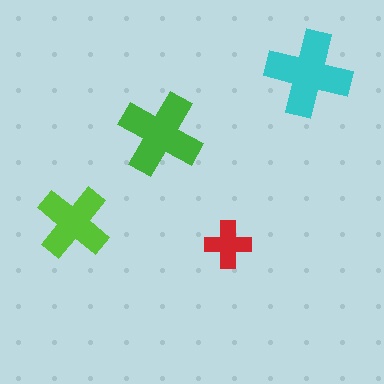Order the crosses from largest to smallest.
the cyan one, the green one, the lime one, the red one.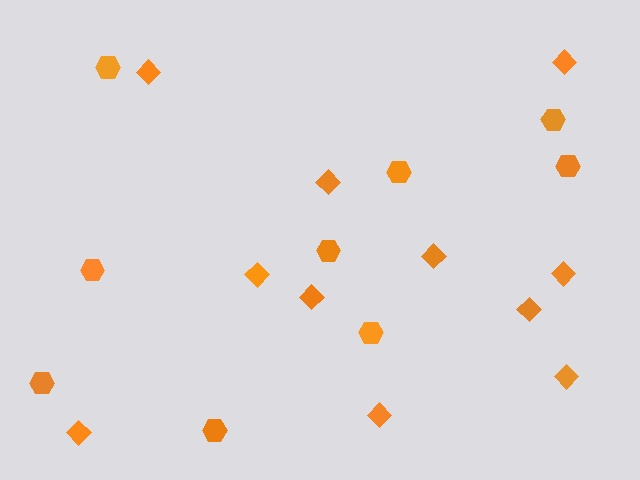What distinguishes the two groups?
There are 2 groups: one group of diamonds (11) and one group of hexagons (9).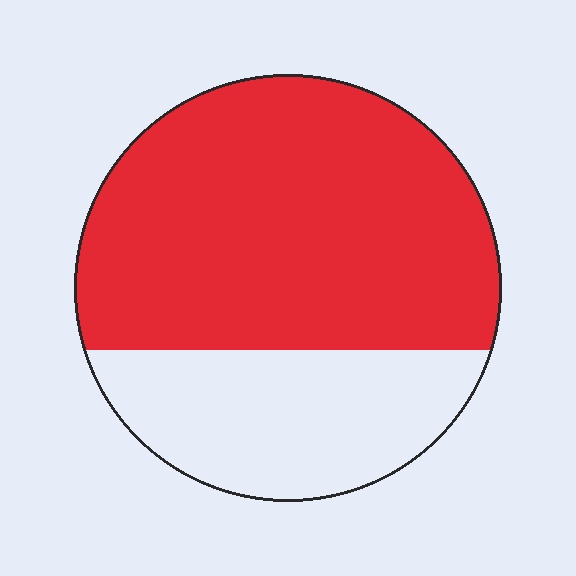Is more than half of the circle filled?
Yes.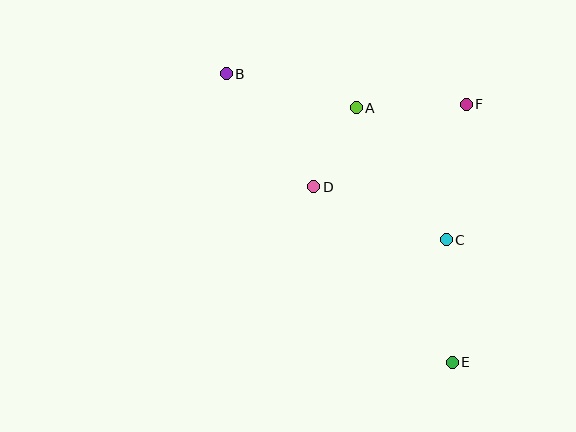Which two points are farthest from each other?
Points B and E are farthest from each other.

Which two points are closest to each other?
Points A and D are closest to each other.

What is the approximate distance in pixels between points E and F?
The distance between E and F is approximately 259 pixels.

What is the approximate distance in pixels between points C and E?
The distance between C and E is approximately 123 pixels.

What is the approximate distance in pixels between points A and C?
The distance between A and C is approximately 160 pixels.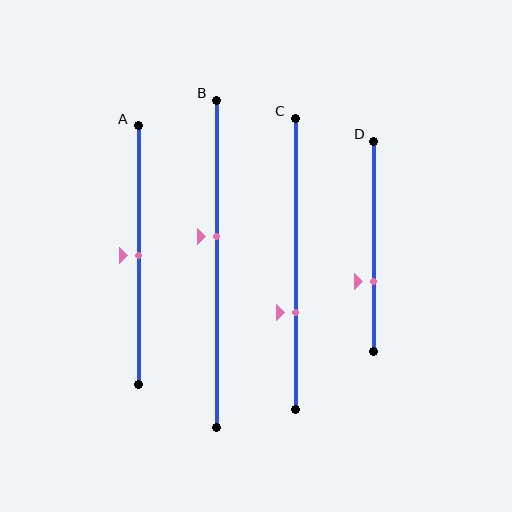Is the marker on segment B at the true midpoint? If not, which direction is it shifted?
No, the marker on segment B is shifted upward by about 8% of the segment length.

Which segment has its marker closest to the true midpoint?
Segment A has its marker closest to the true midpoint.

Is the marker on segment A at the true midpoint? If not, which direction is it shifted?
Yes, the marker on segment A is at the true midpoint.